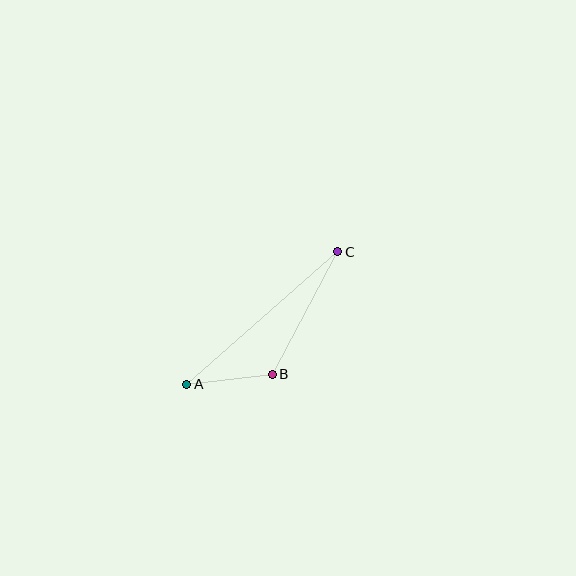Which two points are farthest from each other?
Points A and C are farthest from each other.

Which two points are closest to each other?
Points A and B are closest to each other.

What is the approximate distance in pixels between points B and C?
The distance between B and C is approximately 139 pixels.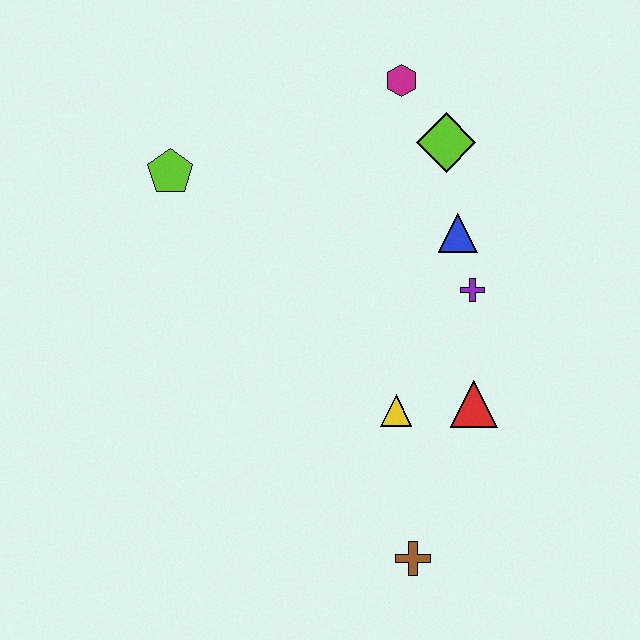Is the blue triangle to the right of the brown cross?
Yes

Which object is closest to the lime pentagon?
The magenta hexagon is closest to the lime pentagon.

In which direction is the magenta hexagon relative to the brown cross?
The magenta hexagon is above the brown cross.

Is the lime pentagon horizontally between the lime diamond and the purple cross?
No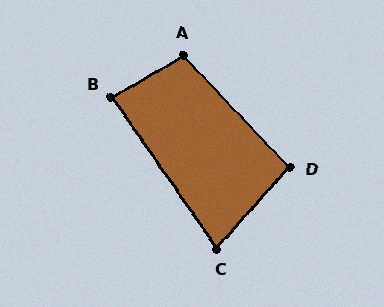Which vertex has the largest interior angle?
A, at approximately 103 degrees.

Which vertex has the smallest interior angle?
C, at approximately 77 degrees.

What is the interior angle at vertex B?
Approximately 85 degrees (approximately right).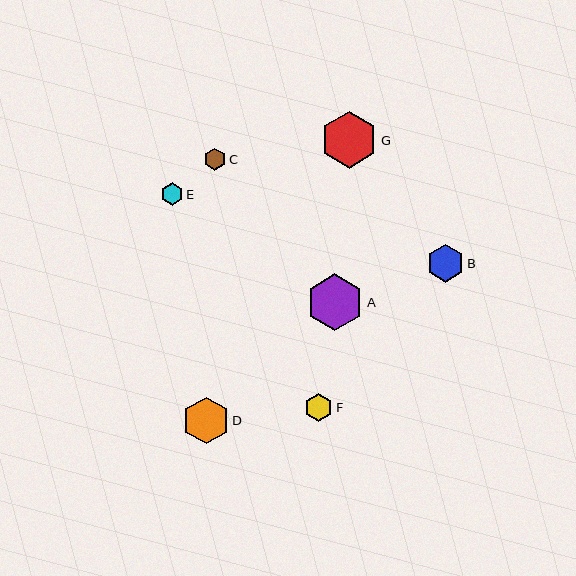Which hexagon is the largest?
Hexagon G is the largest with a size of approximately 57 pixels.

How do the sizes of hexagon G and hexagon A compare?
Hexagon G and hexagon A are approximately the same size.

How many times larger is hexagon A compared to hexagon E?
Hexagon A is approximately 2.5 times the size of hexagon E.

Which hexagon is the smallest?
Hexagon C is the smallest with a size of approximately 22 pixels.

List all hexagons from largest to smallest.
From largest to smallest: G, A, D, B, F, E, C.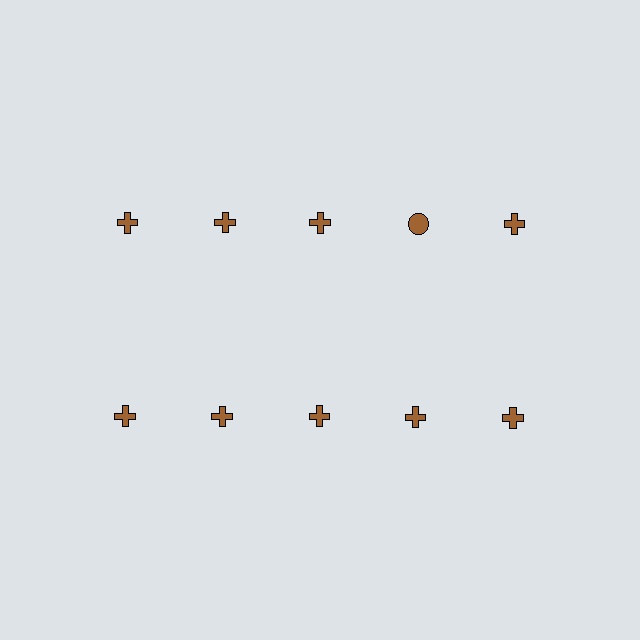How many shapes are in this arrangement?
There are 10 shapes arranged in a grid pattern.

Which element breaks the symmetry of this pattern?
The brown circle in the top row, second from right column breaks the symmetry. All other shapes are brown crosses.